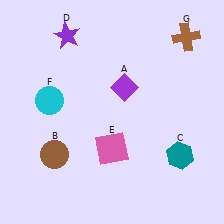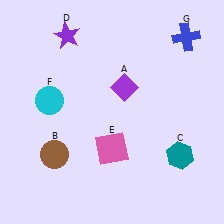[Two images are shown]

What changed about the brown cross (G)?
In Image 1, G is brown. In Image 2, it changed to blue.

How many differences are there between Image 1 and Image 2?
There is 1 difference between the two images.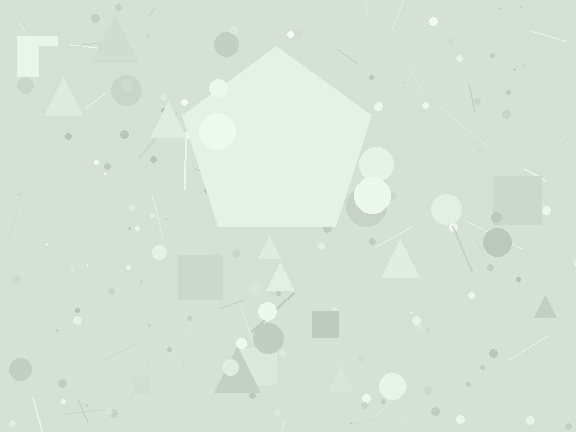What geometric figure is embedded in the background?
A pentagon is embedded in the background.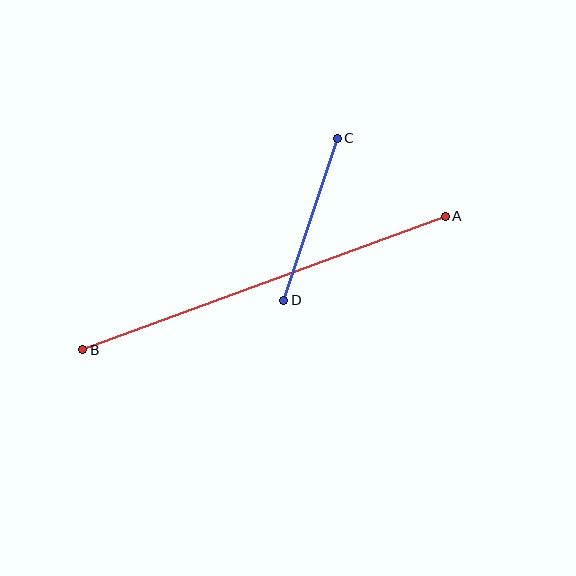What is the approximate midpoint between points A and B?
The midpoint is at approximately (264, 283) pixels.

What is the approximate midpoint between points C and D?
The midpoint is at approximately (310, 219) pixels.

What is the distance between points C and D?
The distance is approximately 171 pixels.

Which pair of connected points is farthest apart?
Points A and B are farthest apart.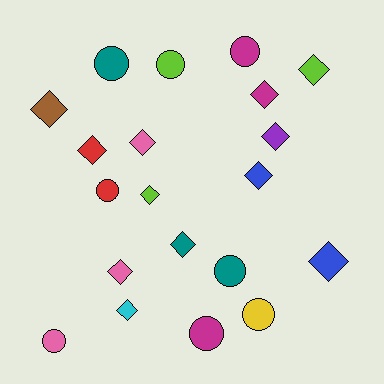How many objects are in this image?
There are 20 objects.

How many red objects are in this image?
There are 2 red objects.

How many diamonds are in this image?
There are 12 diamonds.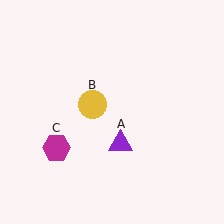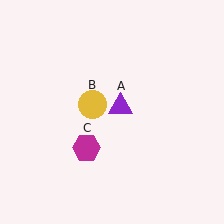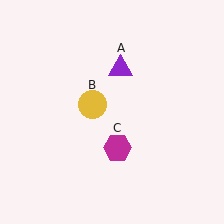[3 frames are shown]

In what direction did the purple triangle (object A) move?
The purple triangle (object A) moved up.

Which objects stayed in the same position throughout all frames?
Yellow circle (object B) remained stationary.